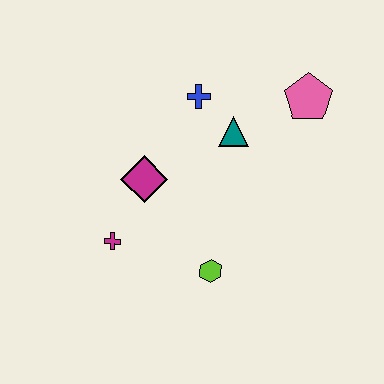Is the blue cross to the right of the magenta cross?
Yes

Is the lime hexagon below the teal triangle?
Yes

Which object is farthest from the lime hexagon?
The pink pentagon is farthest from the lime hexagon.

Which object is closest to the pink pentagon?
The teal triangle is closest to the pink pentagon.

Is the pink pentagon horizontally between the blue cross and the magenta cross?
No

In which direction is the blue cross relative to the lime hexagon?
The blue cross is above the lime hexagon.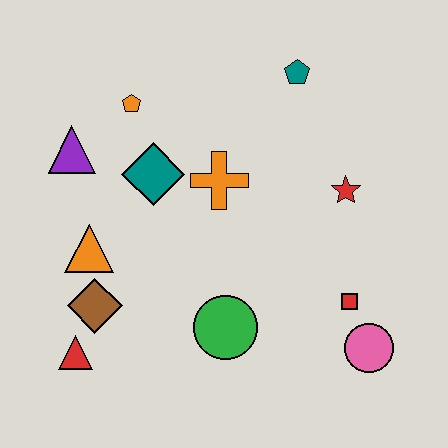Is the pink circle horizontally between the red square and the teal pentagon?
No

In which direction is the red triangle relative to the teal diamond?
The red triangle is below the teal diamond.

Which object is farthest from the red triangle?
The teal pentagon is farthest from the red triangle.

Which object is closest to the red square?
The pink circle is closest to the red square.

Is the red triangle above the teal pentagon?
No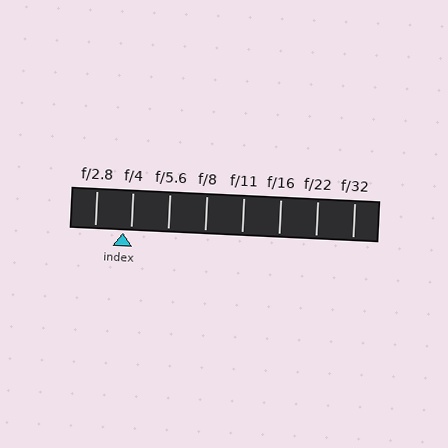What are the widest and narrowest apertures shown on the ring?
The widest aperture shown is f/2.8 and the narrowest is f/32.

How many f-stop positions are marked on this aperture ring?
There are 8 f-stop positions marked.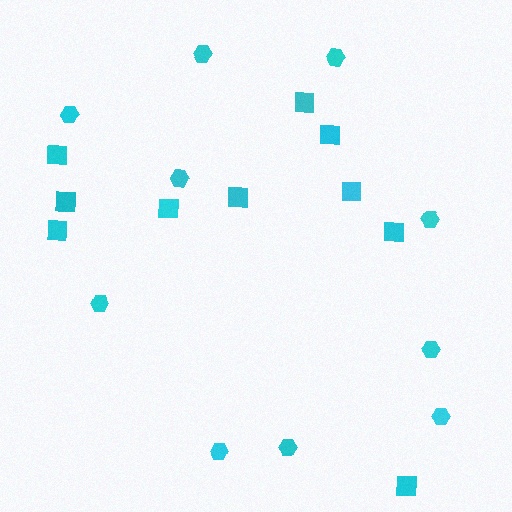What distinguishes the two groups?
There are 2 groups: one group of squares (10) and one group of hexagons (10).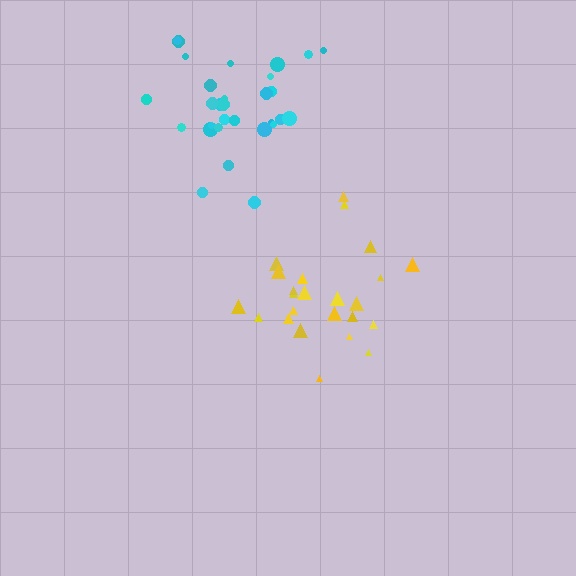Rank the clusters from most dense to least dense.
cyan, yellow.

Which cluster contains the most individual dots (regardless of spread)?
Cyan (30).